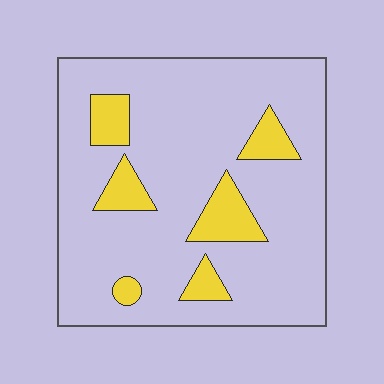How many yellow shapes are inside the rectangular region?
6.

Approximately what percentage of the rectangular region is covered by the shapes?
Approximately 15%.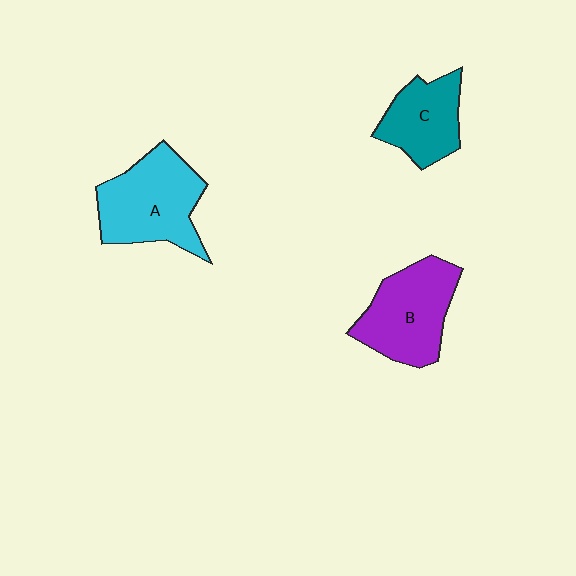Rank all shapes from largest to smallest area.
From largest to smallest: A (cyan), B (purple), C (teal).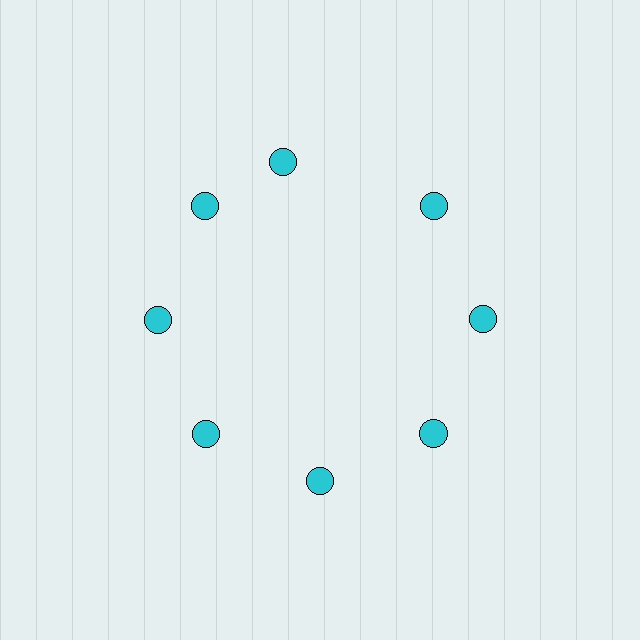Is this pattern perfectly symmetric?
No. The 8 cyan circles are arranged in a ring, but one element near the 12 o'clock position is rotated out of alignment along the ring, breaking the 8-fold rotational symmetry.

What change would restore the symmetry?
The symmetry would be restored by rotating it back into even spacing with its neighbors so that all 8 circles sit at equal angles and equal distance from the center.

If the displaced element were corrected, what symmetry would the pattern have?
It would have 8-fold rotational symmetry — the pattern would map onto itself every 45 degrees.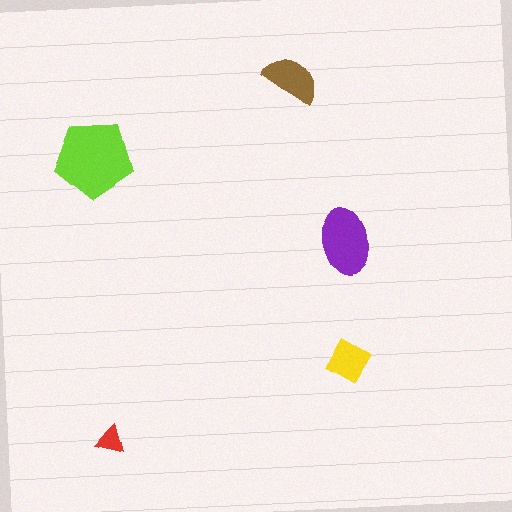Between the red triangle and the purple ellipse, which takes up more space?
The purple ellipse.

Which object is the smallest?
The red triangle.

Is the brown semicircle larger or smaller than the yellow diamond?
Larger.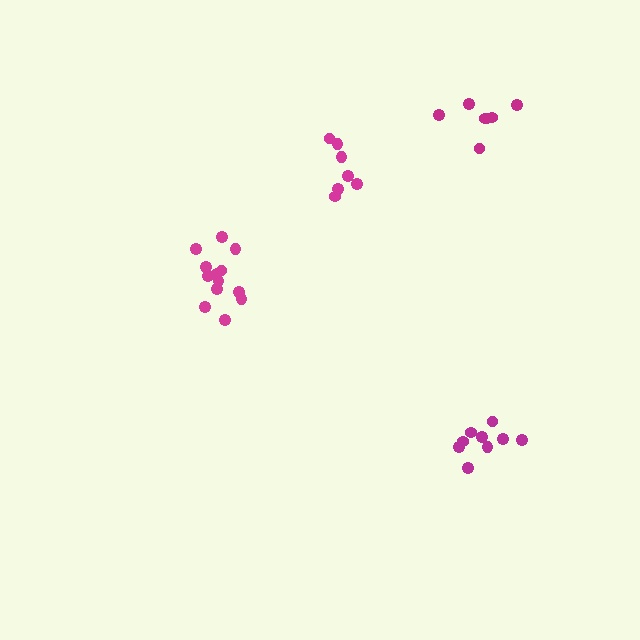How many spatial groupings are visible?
There are 4 spatial groupings.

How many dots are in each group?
Group 1: 9 dots, Group 2: 7 dots, Group 3: 7 dots, Group 4: 13 dots (36 total).